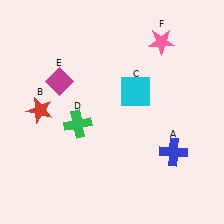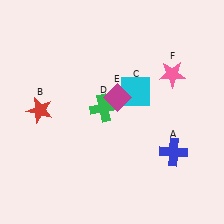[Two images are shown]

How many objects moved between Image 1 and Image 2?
3 objects moved between the two images.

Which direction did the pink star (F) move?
The pink star (F) moved down.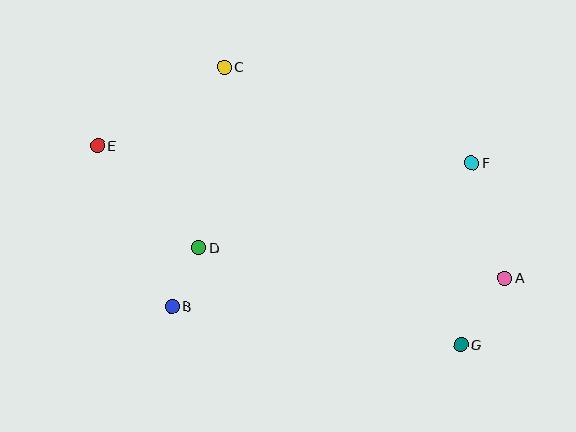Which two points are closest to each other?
Points B and D are closest to each other.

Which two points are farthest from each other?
Points A and E are farthest from each other.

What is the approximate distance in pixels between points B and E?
The distance between B and E is approximately 177 pixels.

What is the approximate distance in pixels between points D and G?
The distance between D and G is approximately 280 pixels.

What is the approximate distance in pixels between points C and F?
The distance between C and F is approximately 265 pixels.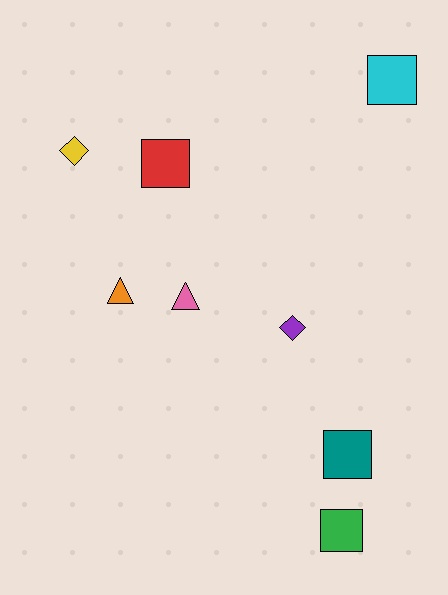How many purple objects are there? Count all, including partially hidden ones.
There is 1 purple object.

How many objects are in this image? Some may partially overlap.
There are 8 objects.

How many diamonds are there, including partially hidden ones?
There are 2 diamonds.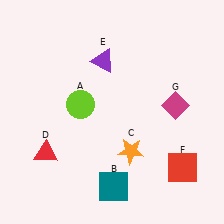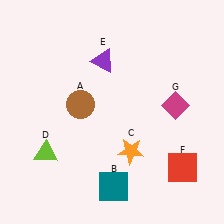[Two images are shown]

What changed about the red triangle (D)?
In Image 1, D is red. In Image 2, it changed to lime.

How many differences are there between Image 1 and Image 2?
There are 2 differences between the two images.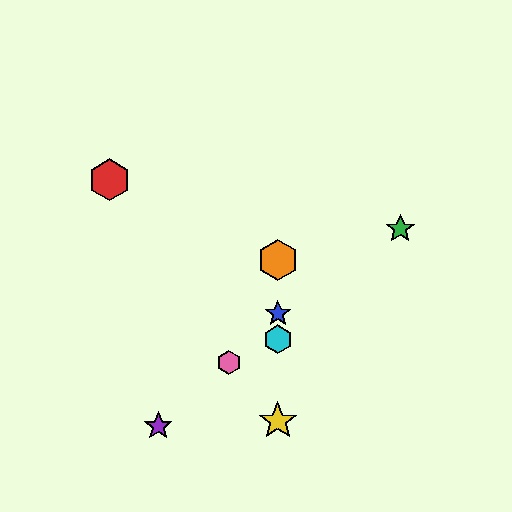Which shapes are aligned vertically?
The blue star, the yellow star, the orange hexagon, the cyan hexagon are aligned vertically.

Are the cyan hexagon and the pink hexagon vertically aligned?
No, the cyan hexagon is at x≈278 and the pink hexagon is at x≈229.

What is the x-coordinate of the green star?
The green star is at x≈400.